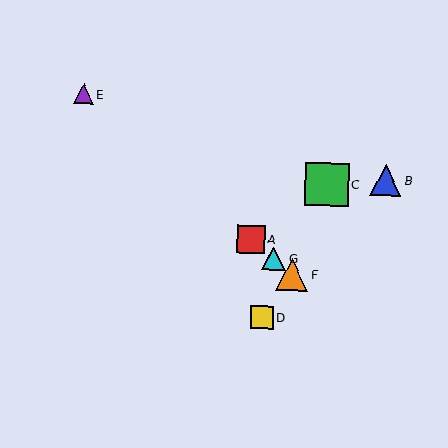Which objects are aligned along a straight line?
Objects A, E, F, G are aligned along a straight line.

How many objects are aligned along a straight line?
4 objects (A, E, F, G) are aligned along a straight line.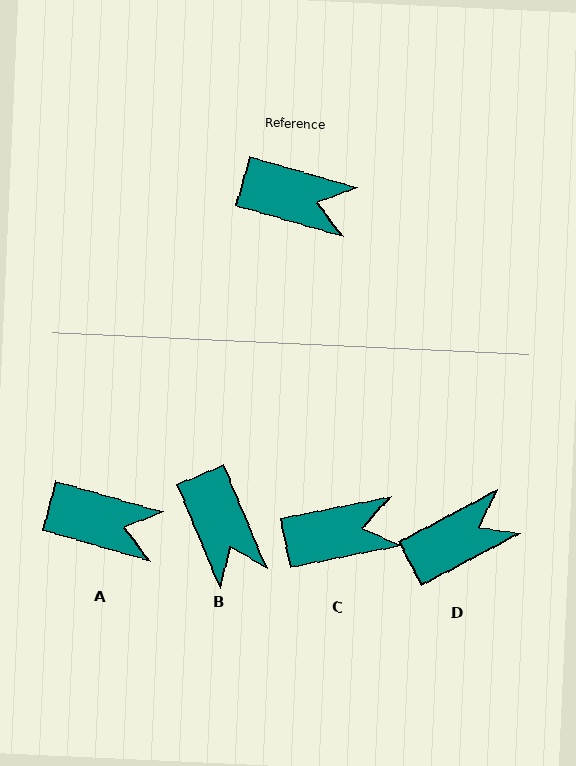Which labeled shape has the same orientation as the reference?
A.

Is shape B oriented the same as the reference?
No, it is off by about 51 degrees.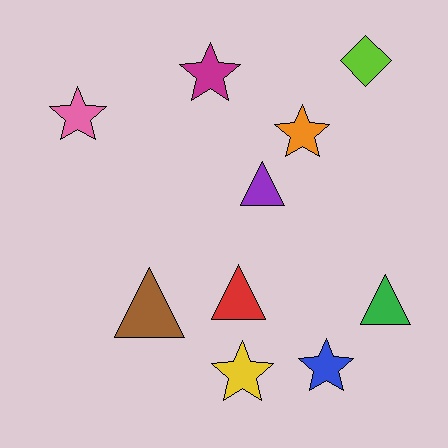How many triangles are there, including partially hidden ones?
There are 4 triangles.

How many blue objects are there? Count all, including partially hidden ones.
There is 1 blue object.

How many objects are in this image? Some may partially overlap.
There are 10 objects.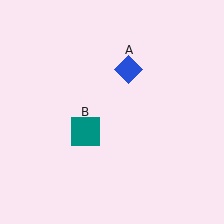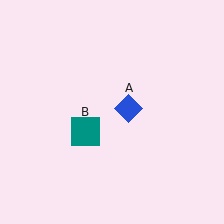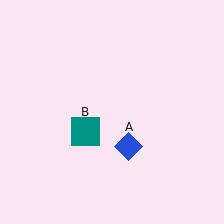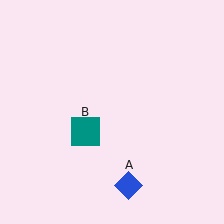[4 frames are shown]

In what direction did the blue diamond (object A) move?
The blue diamond (object A) moved down.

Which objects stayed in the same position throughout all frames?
Teal square (object B) remained stationary.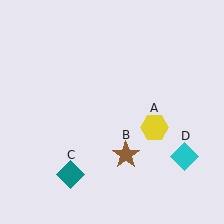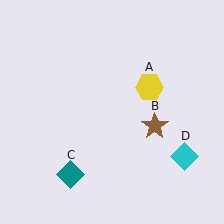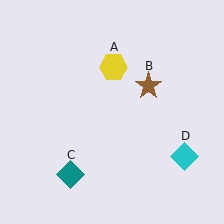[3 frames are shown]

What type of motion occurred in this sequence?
The yellow hexagon (object A), brown star (object B) rotated counterclockwise around the center of the scene.